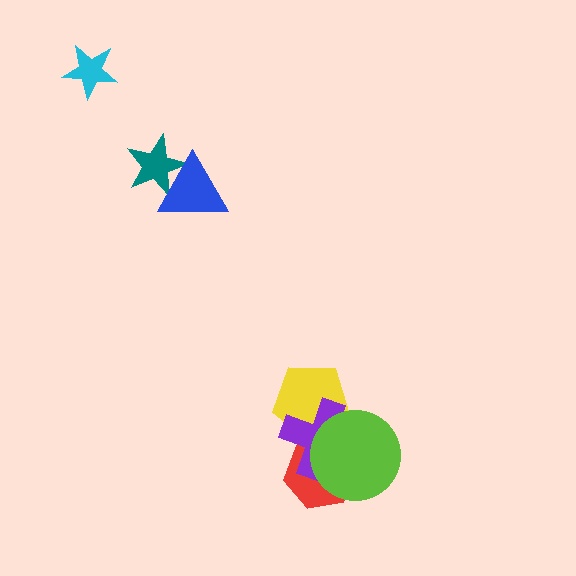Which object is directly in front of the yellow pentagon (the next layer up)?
The purple cross is directly in front of the yellow pentagon.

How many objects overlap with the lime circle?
3 objects overlap with the lime circle.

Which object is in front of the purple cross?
The lime circle is in front of the purple cross.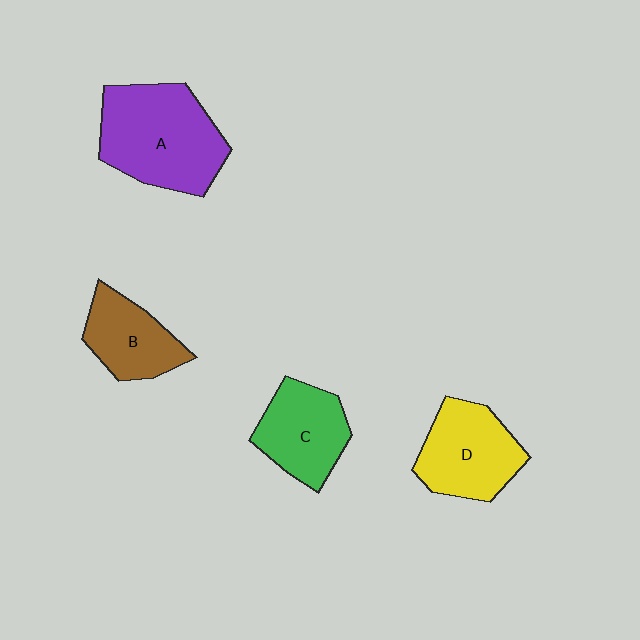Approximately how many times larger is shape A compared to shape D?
Approximately 1.4 times.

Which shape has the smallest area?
Shape B (brown).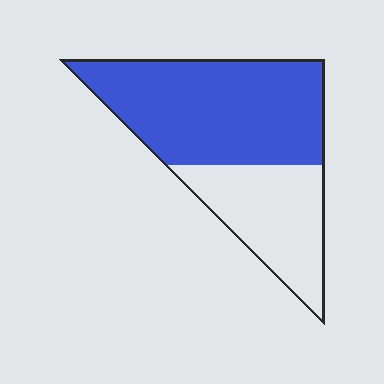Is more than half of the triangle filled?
Yes.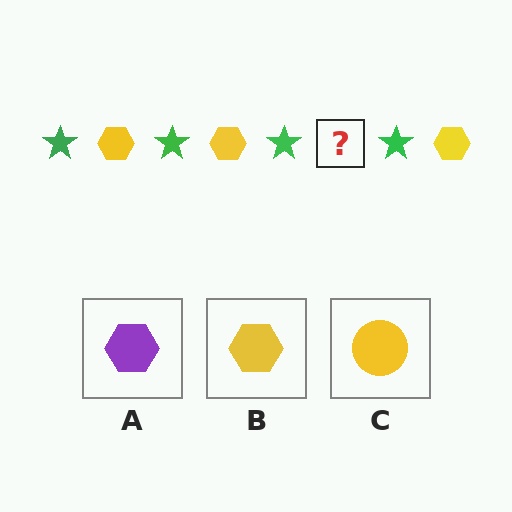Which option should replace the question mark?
Option B.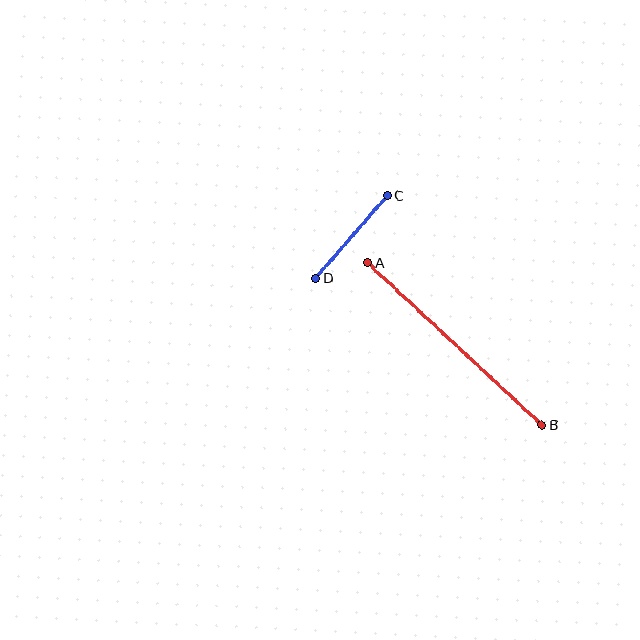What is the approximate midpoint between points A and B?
The midpoint is at approximately (455, 344) pixels.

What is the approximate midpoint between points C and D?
The midpoint is at approximately (351, 237) pixels.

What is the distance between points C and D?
The distance is approximately 110 pixels.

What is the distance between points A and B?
The distance is approximately 238 pixels.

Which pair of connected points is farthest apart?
Points A and B are farthest apart.